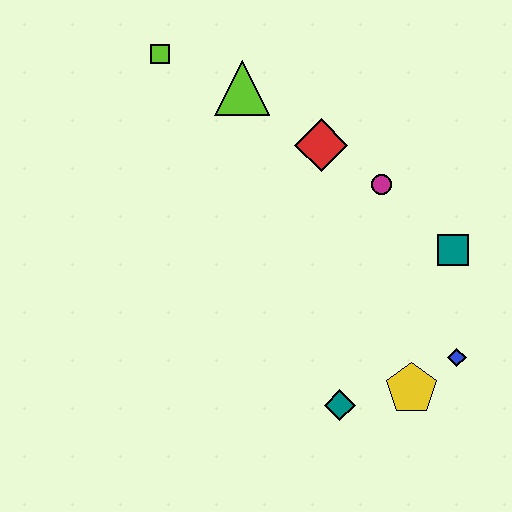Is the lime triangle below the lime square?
Yes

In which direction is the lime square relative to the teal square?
The lime square is to the left of the teal square.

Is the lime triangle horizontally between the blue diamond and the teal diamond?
No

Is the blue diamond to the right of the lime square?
Yes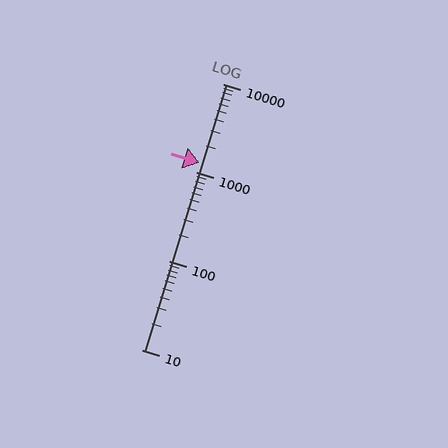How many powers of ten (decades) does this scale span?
The scale spans 3 decades, from 10 to 10000.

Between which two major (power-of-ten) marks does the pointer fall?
The pointer is between 1000 and 10000.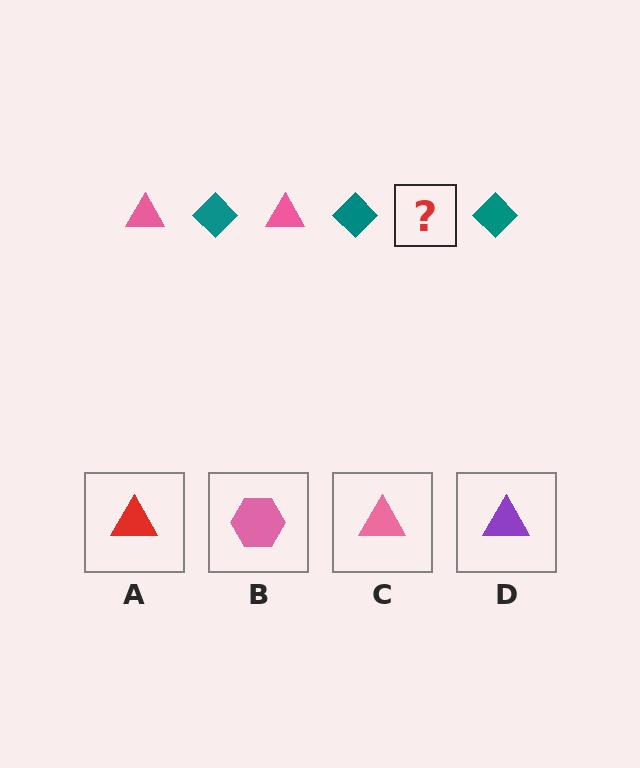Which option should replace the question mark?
Option C.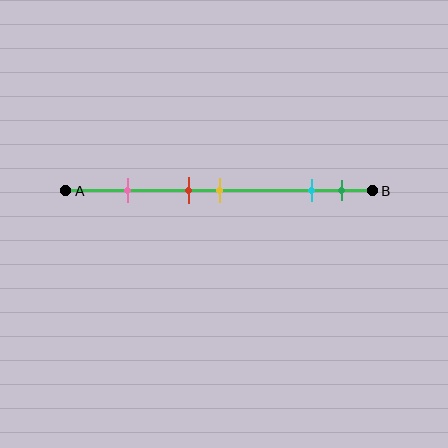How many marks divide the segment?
There are 5 marks dividing the segment.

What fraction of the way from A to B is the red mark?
The red mark is approximately 40% (0.4) of the way from A to B.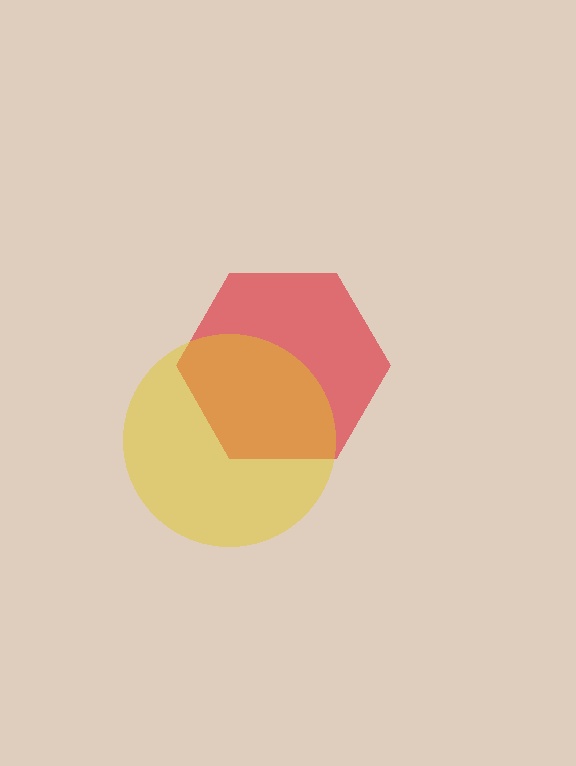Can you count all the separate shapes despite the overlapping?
Yes, there are 2 separate shapes.